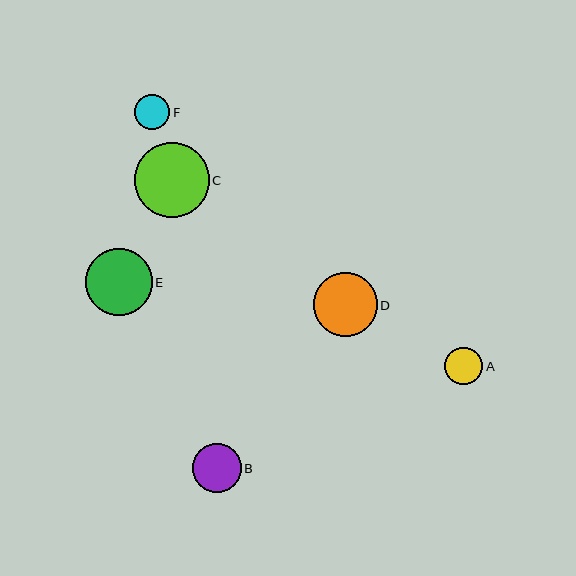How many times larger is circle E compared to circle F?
Circle E is approximately 1.9 times the size of circle F.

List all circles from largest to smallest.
From largest to smallest: C, E, D, B, A, F.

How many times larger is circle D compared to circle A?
Circle D is approximately 1.7 times the size of circle A.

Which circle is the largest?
Circle C is the largest with a size of approximately 75 pixels.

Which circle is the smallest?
Circle F is the smallest with a size of approximately 35 pixels.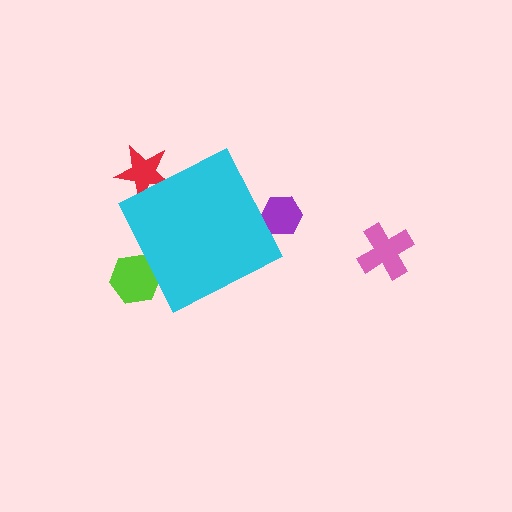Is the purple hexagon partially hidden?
Yes, the purple hexagon is partially hidden behind the cyan diamond.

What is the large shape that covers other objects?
A cyan diamond.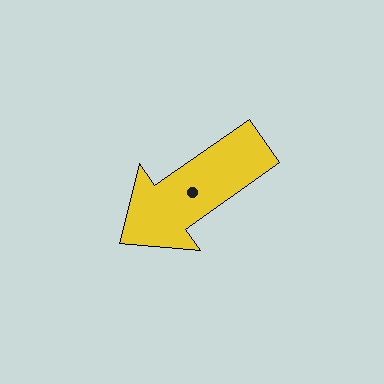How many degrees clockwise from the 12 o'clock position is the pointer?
Approximately 235 degrees.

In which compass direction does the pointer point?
Southwest.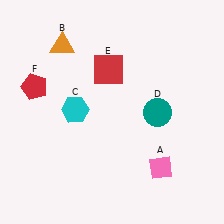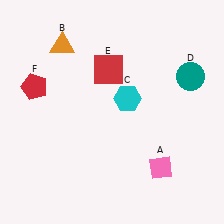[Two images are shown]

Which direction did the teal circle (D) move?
The teal circle (D) moved up.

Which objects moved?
The objects that moved are: the cyan hexagon (C), the teal circle (D).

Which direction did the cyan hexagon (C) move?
The cyan hexagon (C) moved right.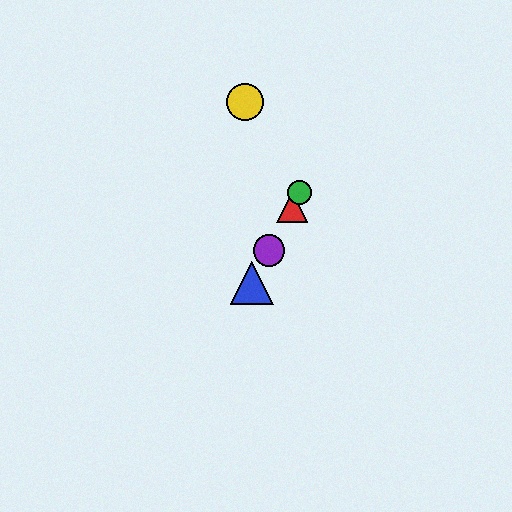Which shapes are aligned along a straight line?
The red triangle, the blue triangle, the green circle, the purple circle are aligned along a straight line.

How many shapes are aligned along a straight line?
4 shapes (the red triangle, the blue triangle, the green circle, the purple circle) are aligned along a straight line.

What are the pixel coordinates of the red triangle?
The red triangle is at (292, 207).